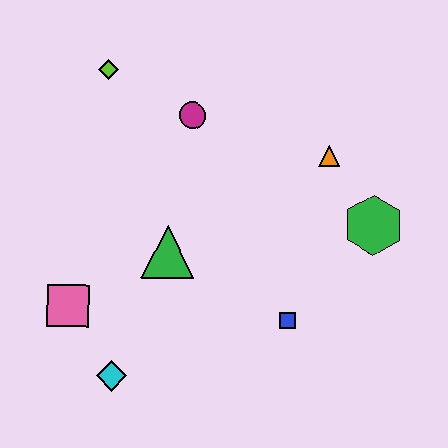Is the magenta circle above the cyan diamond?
Yes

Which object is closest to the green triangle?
The pink square is closest to the green triangle.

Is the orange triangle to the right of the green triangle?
Yes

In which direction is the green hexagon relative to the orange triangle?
The green hexagon is below the orange triangle.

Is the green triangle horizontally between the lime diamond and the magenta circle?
Yes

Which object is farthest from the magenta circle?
The cyan diamond is farthest from the magenta circle.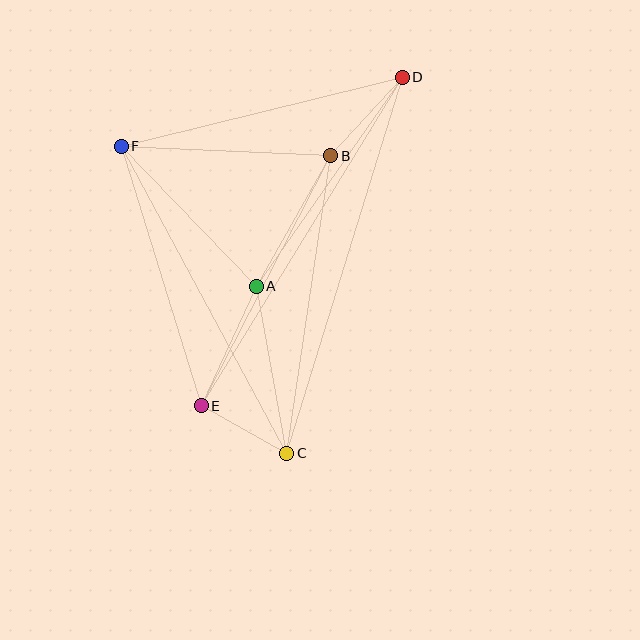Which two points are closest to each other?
Points C and E are closest to each other.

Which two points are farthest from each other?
Points C and D are farthest from each other.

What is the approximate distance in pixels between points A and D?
The distance between A and D is approximately 255 pixels.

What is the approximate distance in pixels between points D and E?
The distance between D and E is approximately 385 pixels.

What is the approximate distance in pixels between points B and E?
The distance between B and E is approximately 281 pixels.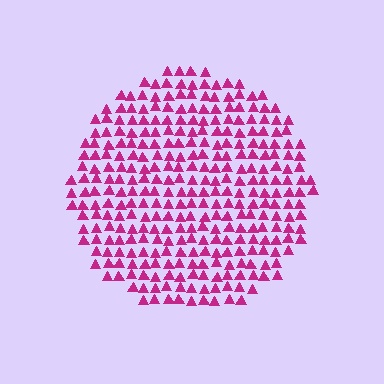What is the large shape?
The large shape is a circle.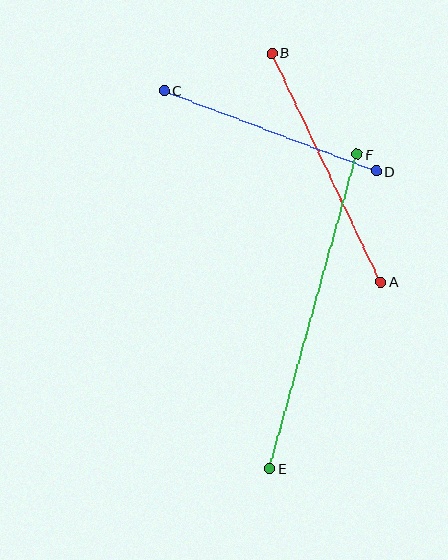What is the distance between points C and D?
The distance is approximately 227 pixels.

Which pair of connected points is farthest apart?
Points E and F are farthest apart.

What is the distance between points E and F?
The distance is approximately 326 pixels.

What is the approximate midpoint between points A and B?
The midpoint is at approximately (326, 167) pixels.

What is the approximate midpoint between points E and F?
The midpoint is at approximately (313, 311) pixels.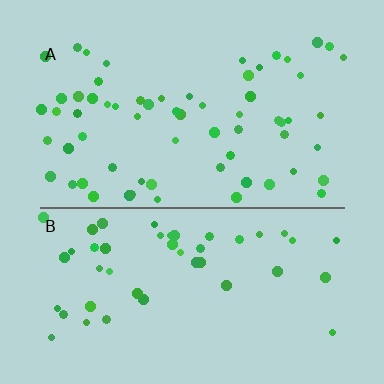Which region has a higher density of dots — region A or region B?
A (the top).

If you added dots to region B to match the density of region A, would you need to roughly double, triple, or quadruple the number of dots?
Approximately double.